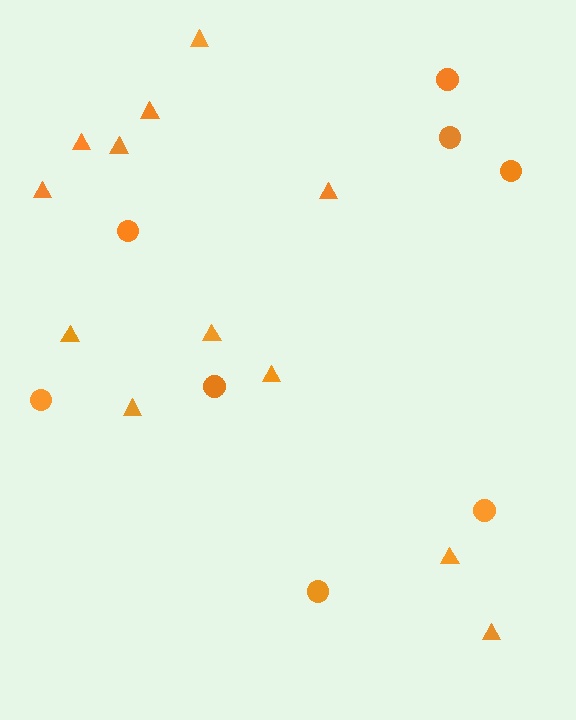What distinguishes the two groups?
There are 2 groups: one group of circles (8) and one group of triangles (12).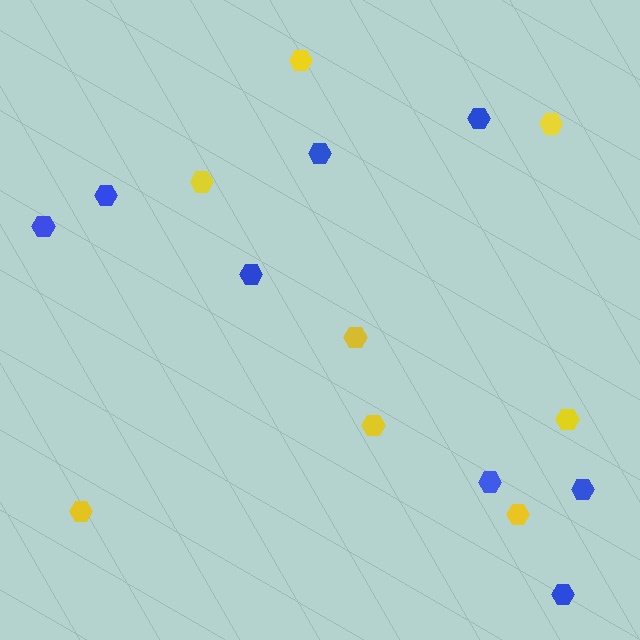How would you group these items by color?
There are 2 groups: one group of blue hexagons (8) and one group of yellow hexagons (8).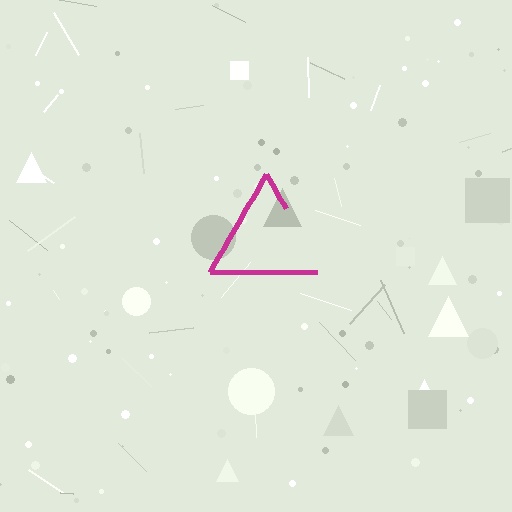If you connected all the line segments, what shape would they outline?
They would outline a triangle.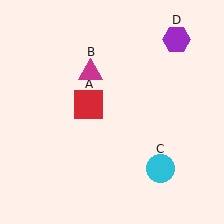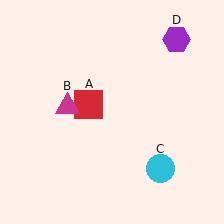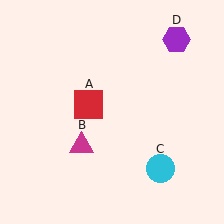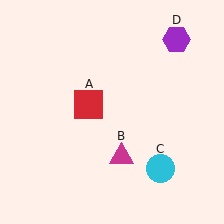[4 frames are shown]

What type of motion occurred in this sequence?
The magenta triangle (object B) rotated counterclockwise around the center of the scene.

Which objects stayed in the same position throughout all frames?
Red square (object A) and cyan circle (object C) and purple hexagon (object D) remained stationary.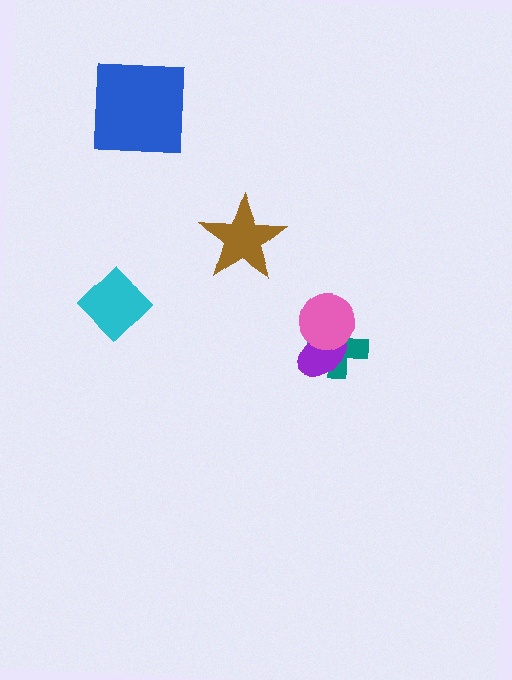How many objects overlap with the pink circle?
2 objects overlap with the pink circle.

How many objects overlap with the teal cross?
2 objects overlap with the teal cross.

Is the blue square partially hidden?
No, no other shape covers it.